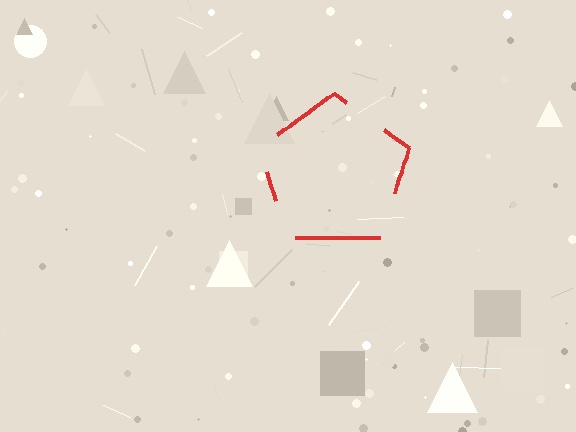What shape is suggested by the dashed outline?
The dashed outline suggests a pentagon.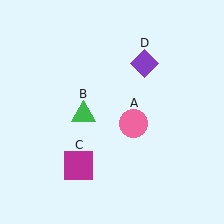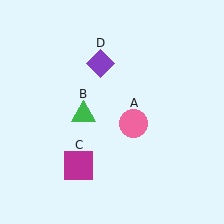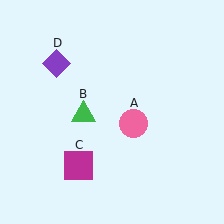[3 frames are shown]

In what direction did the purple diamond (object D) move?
The purple diamond (object D) moved left.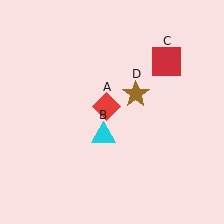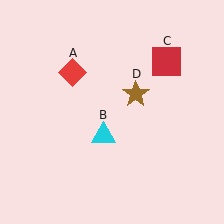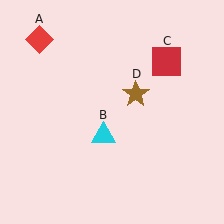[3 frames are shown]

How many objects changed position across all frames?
1 object changed position: red diamond (object A).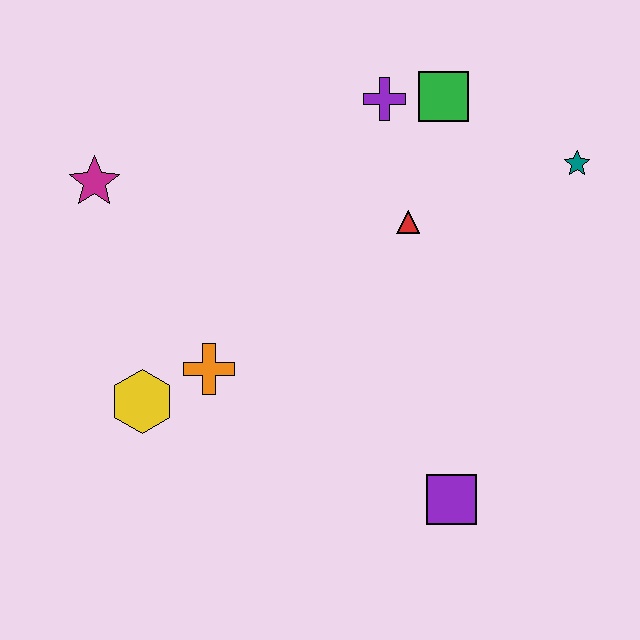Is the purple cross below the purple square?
No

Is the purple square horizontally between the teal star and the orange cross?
Yes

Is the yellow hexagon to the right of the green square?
No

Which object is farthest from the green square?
The yellow hexagon is farthest from the green square.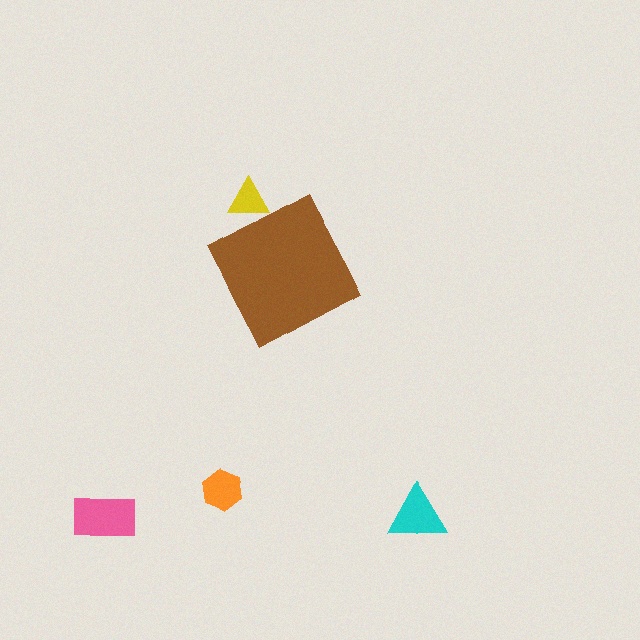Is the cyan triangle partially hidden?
No, the cyan triangle is fully visible.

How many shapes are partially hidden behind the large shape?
1 shape is partially hidden.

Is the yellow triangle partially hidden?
Yes, the yellow triangle is partially hidden behind the brown diamond.